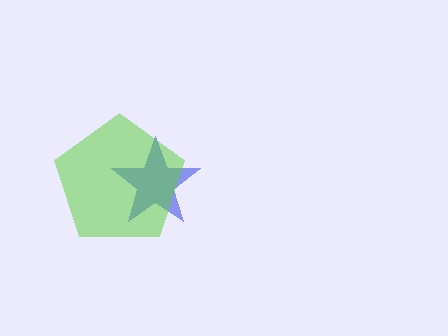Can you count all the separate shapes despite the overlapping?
Yes, there are 2 separate shapes.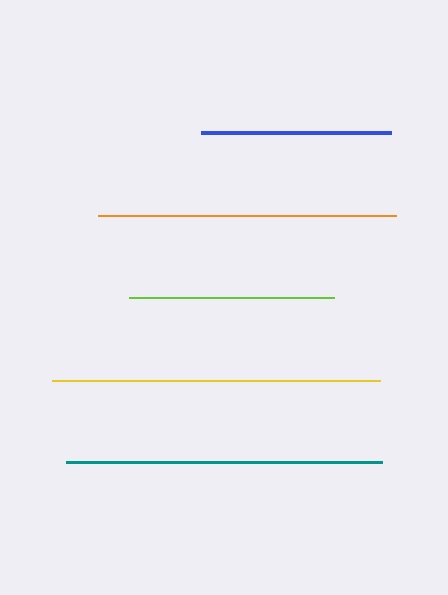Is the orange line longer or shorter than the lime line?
The orange line is longer than the lime line.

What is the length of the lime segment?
The lime segment is approximately 205 pixels long.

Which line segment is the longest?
The yellow line is the longest at approximately 328 pixels.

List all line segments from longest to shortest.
From longest to shortest: yellow, teal, orange, lime, blue.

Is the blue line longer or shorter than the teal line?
The teal line is longer than the blue line.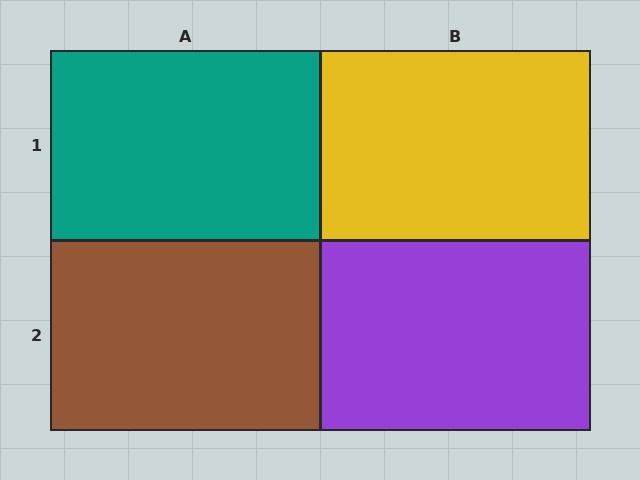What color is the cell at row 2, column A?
Brown.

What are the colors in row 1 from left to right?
Teal, yellow.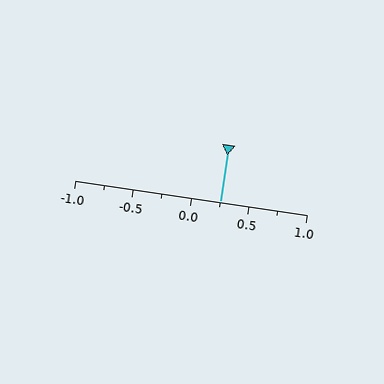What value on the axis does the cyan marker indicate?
The marker indicates approximately 0.25.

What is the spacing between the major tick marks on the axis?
The major ticks are spaced 0.5 apart.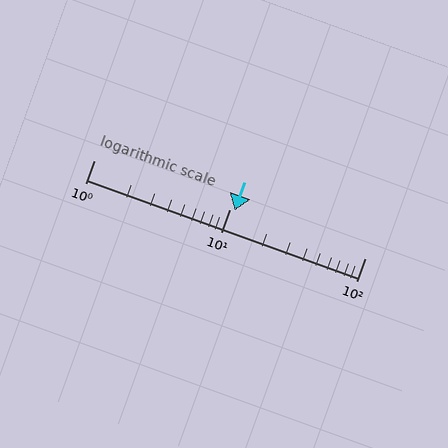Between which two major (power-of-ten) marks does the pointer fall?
The pointer is between 10 and 100.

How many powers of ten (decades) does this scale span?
The scale spans 2 decades, from 1 to 100.